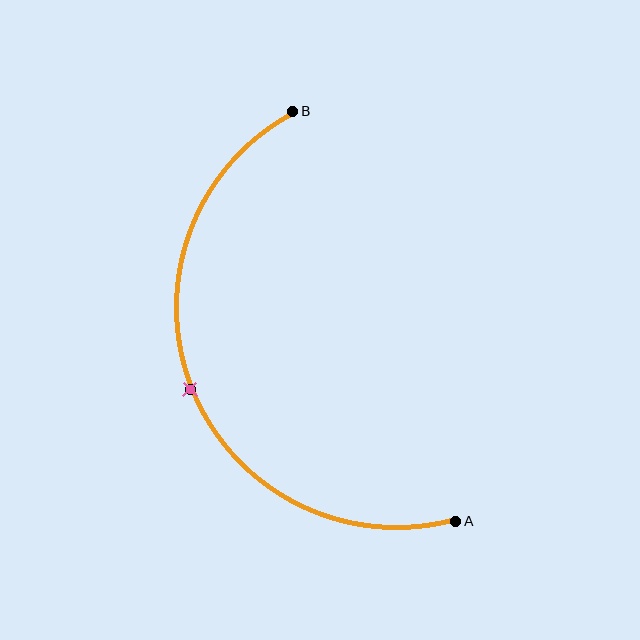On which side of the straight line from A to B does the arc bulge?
The arc bulges to the left of the straight line connecting A and B.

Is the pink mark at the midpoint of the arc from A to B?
Yes. The pink mark lies on the arc at equal arc-length from both A and B — it is the arc midpoint.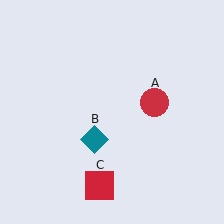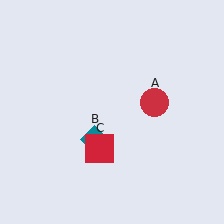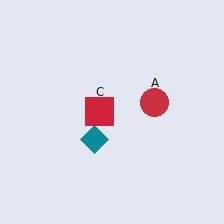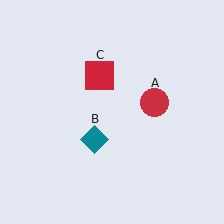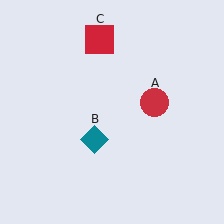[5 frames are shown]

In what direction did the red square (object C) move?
The red square (object C) moved up.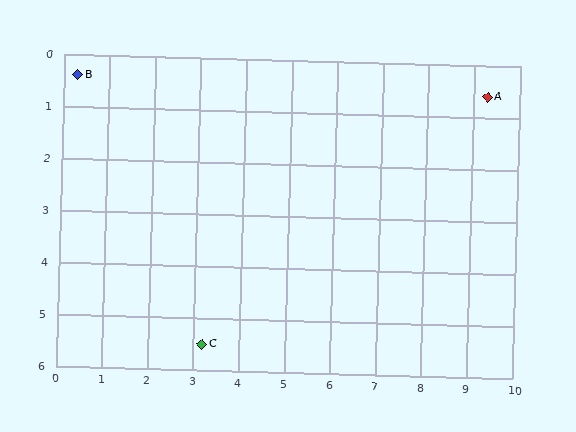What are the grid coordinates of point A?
Point A is at approximately (9.3, 0.6).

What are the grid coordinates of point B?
Point B is at approximately (0.3, 0.4).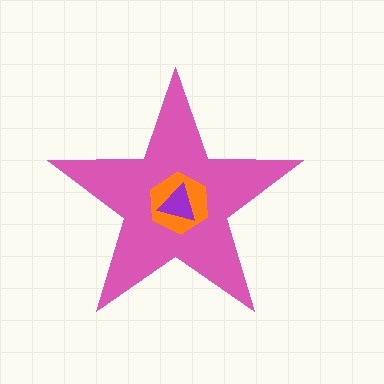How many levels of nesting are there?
3.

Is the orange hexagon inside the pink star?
Yes.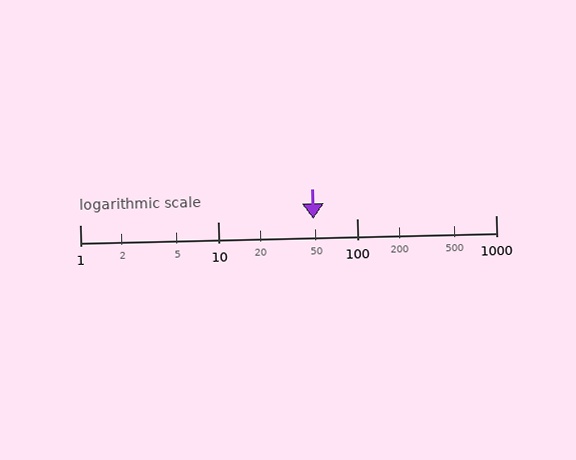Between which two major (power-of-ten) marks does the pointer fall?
The pointer is between 10 and 100.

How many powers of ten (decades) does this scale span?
The scale spans 3 decades, from 1 to 1000.